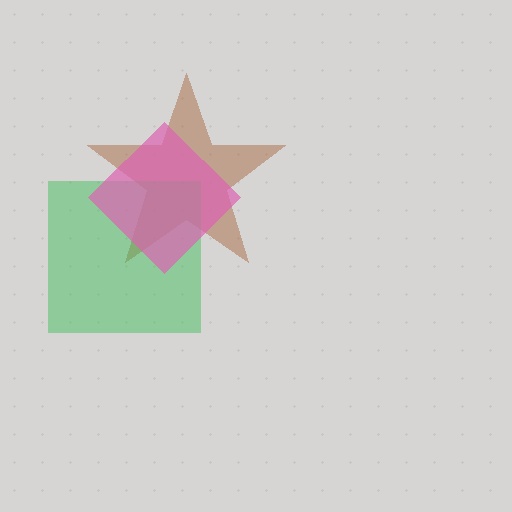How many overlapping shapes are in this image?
There are 3 overlapping shapes in the image.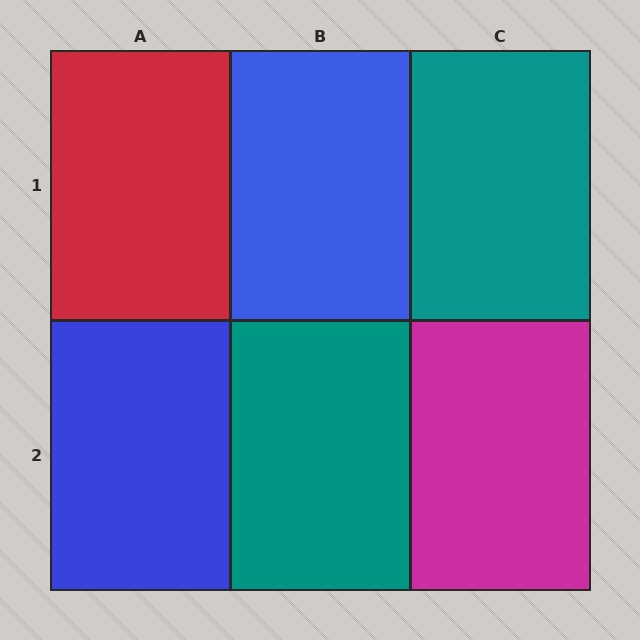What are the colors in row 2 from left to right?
Blue, teal, magenta.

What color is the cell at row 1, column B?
Blue.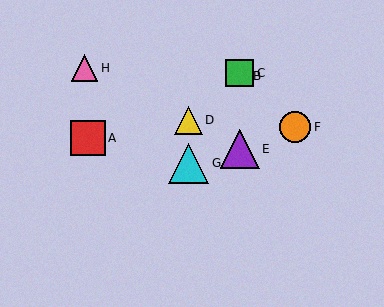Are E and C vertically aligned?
Yes, both are at x≈240.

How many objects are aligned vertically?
3 objects (B, C, E) are aligned vertically.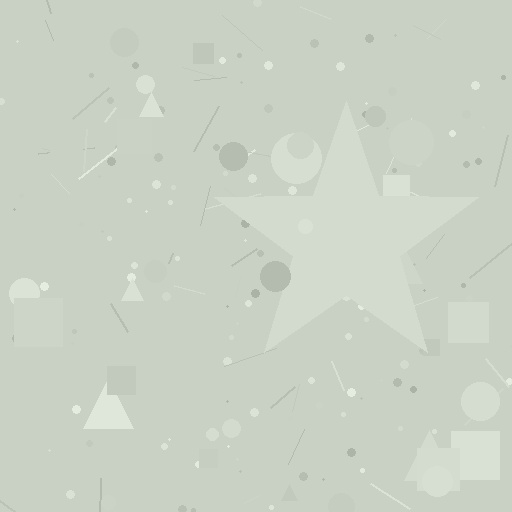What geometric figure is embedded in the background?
A star is embedded in the background.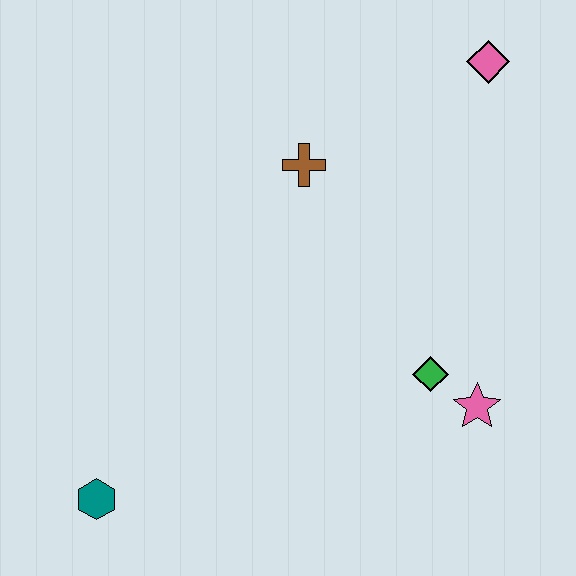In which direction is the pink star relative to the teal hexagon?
The pink star is to the right of the teal hexagon.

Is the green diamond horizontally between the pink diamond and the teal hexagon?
Yes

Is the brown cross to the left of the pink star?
Yes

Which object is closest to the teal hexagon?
The green diamond is closest to the teal hexagon.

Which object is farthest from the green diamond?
The teal hexagon is farthest from the green diamond.